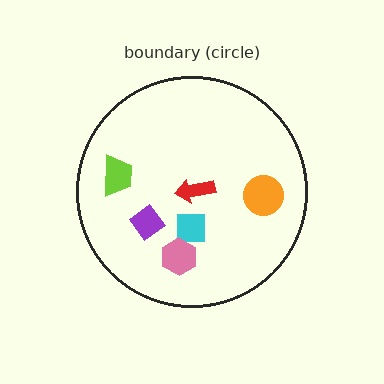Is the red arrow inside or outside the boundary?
Inside.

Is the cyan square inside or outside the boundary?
Inside.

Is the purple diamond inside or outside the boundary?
Inside.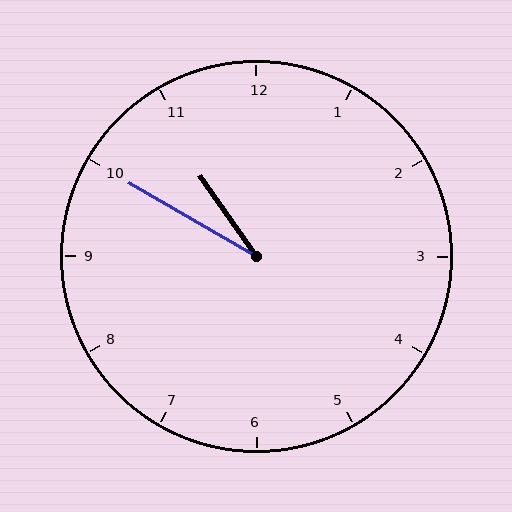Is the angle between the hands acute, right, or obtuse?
It is acute.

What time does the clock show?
10:50.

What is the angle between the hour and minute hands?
Approximately 25 degrees.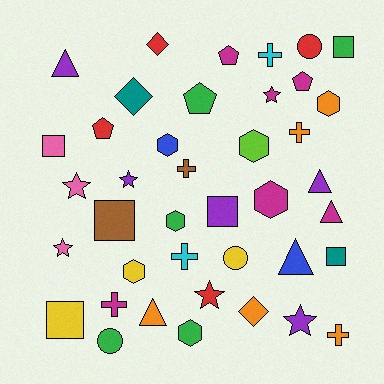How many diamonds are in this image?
There are 3 diamonds.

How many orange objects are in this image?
There are 5 orange objects.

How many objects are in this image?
There are 40 objects.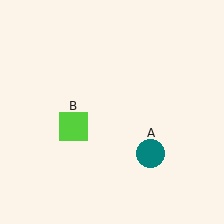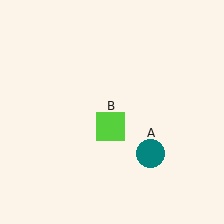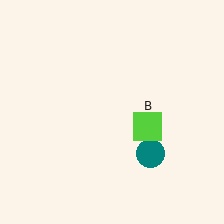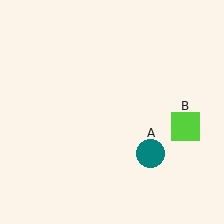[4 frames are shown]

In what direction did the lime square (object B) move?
The lime square (object B) moved right.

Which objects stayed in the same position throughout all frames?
Teal circle (object A) remained stationary.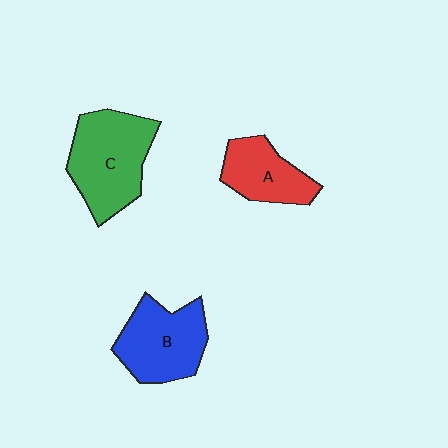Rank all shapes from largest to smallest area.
From largest to smallest: C (green), B (blue), A (red).